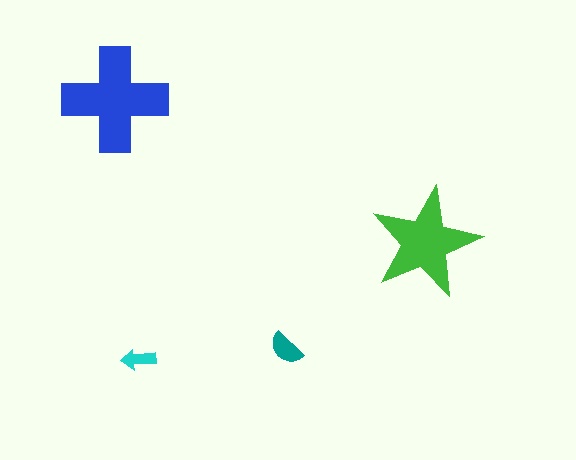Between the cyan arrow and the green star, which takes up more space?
The green star.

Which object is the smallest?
The cyan arrow.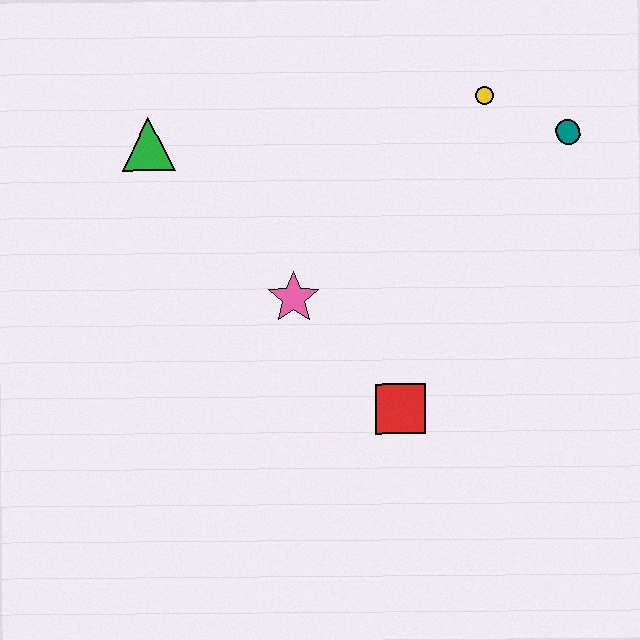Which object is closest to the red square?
The pink star is closest to the red square.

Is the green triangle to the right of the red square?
No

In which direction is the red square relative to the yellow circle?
The red square is below the yellow circle.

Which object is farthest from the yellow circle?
The green triangle is farthest from the yellow circle.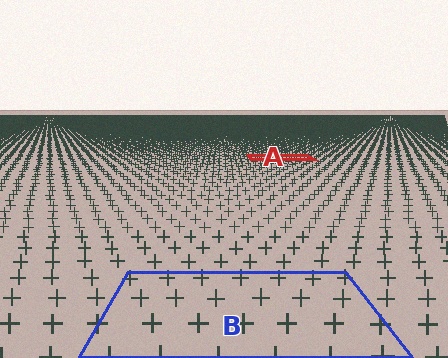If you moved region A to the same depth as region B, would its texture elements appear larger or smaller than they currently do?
They would appear larger. At a closer depth, the same texture elements are projected at a bigger on-screen size.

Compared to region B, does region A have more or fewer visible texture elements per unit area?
Region A has more texture elements per unit area — they are packed more densely because it is farther away.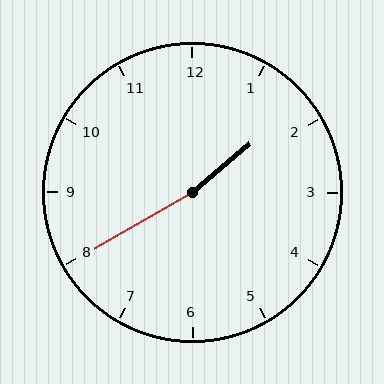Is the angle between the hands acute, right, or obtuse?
It is obtuse.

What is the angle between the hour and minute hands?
Approximately 170 degrees.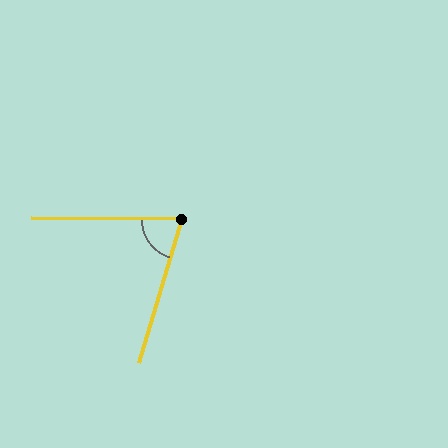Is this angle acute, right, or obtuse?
It is acute.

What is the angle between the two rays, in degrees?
Approximately 74 degrees.